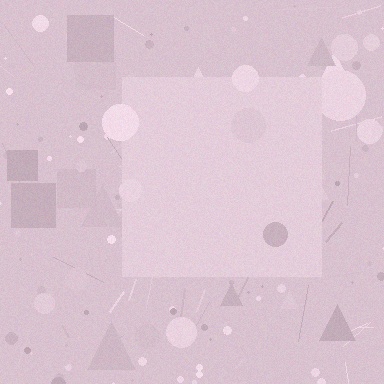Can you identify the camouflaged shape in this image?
The camouflaged shape is a square.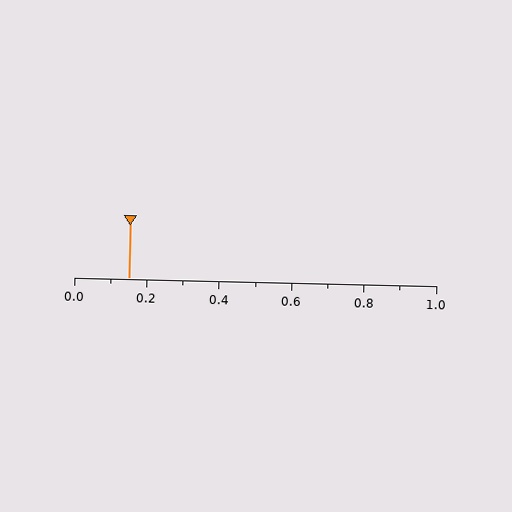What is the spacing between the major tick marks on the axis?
The major ticks are spaced 0.2 apart.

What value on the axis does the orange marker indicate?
The marker indicates approximately 0.15.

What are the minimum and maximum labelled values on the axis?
The axis runs from 0.0 to 1.0.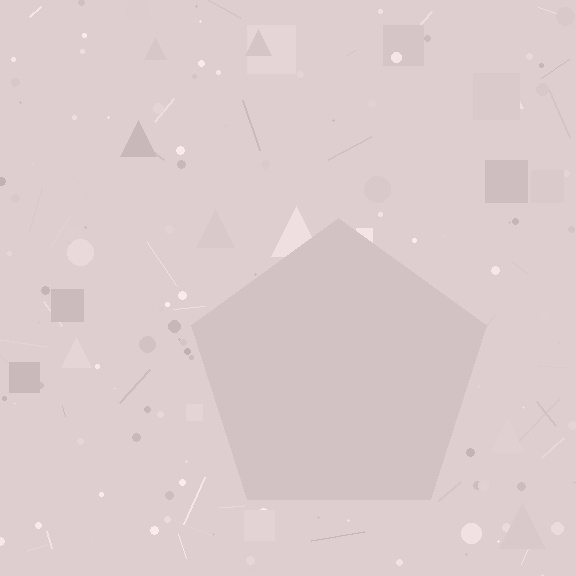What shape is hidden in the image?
A pentagon is hidden in the image.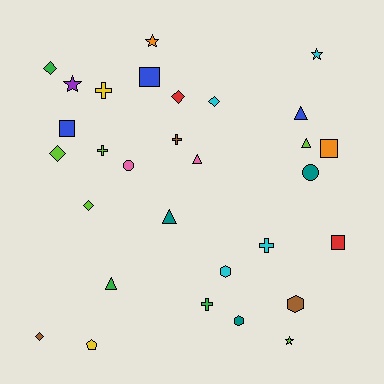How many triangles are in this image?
There are 5 triangles.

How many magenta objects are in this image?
There are no magenta objects.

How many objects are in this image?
There are 30 objects.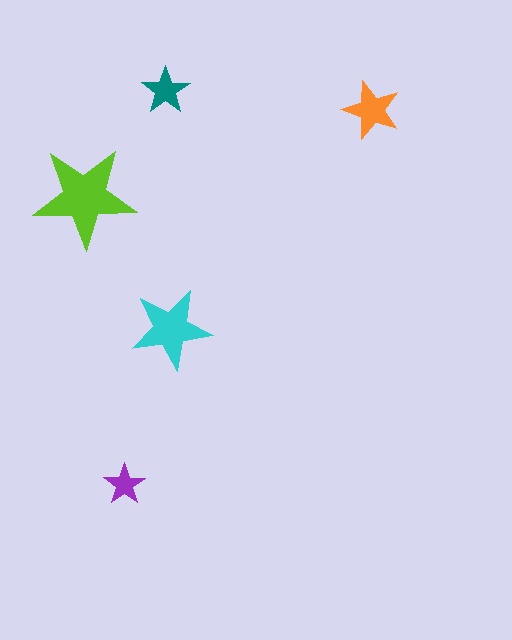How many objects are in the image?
There are 5 objects in the image.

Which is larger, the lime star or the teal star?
The lime one.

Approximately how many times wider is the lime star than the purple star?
About 2.5 times wider.